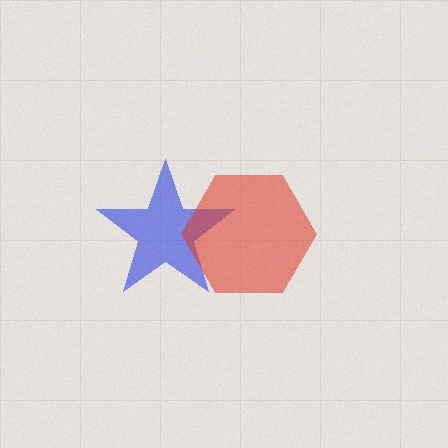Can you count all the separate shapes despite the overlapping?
Yes, there are 2 separate shapes.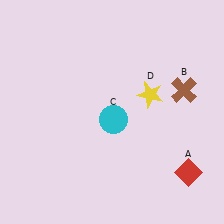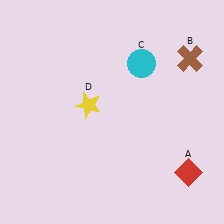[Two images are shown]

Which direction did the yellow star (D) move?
The yellow star (D) moved left.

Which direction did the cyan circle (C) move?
The cyan circle (C) moved up.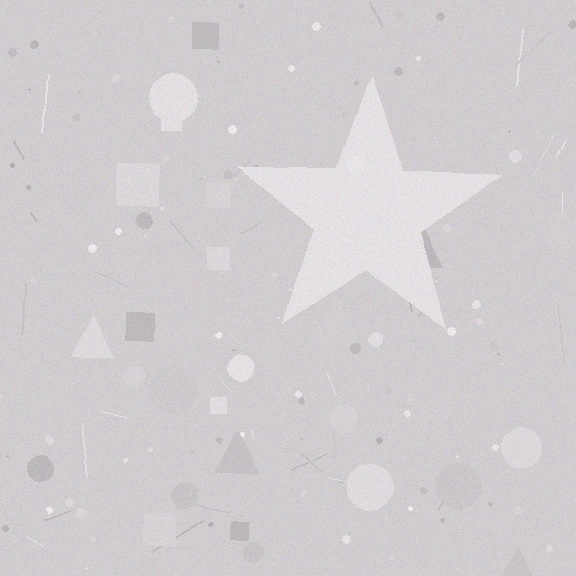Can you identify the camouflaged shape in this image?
The camouflaged shape is a star.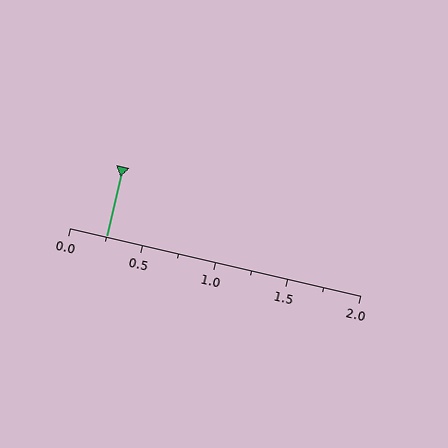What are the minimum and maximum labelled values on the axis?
The axis runs from 0.0 to 2.0.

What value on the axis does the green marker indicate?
The marker indicates approximately 0.25.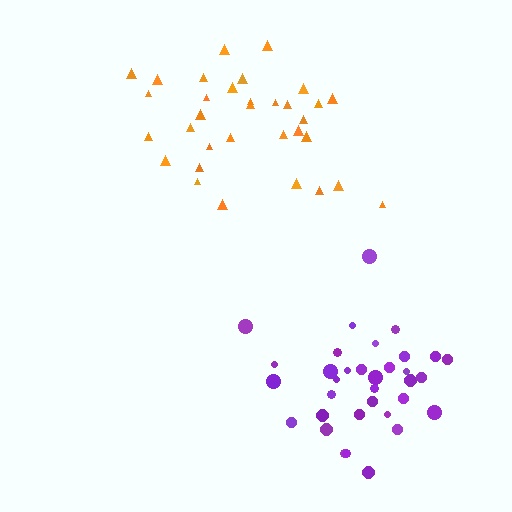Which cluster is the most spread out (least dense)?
Orange.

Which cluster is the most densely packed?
Purple.